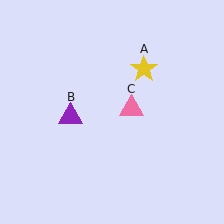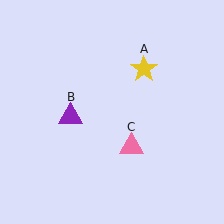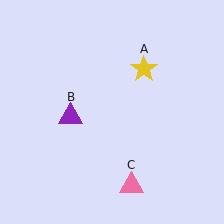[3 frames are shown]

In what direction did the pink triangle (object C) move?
The pink triangle (object C) moved down.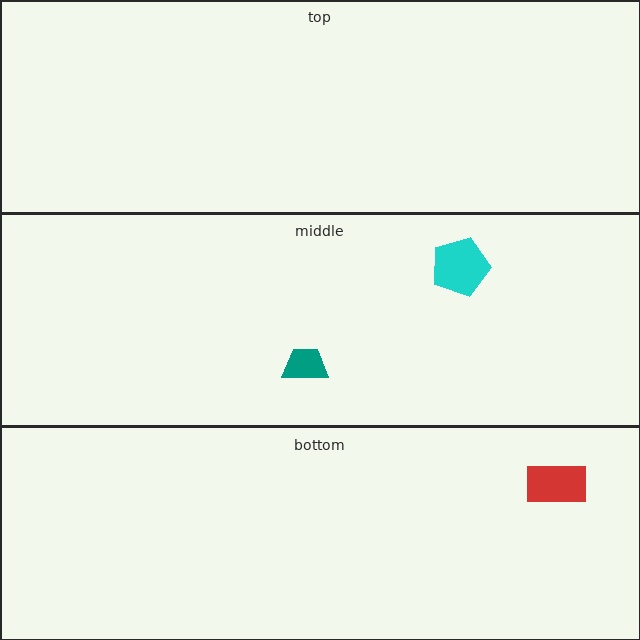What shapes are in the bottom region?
The red rectangle.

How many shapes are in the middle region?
2.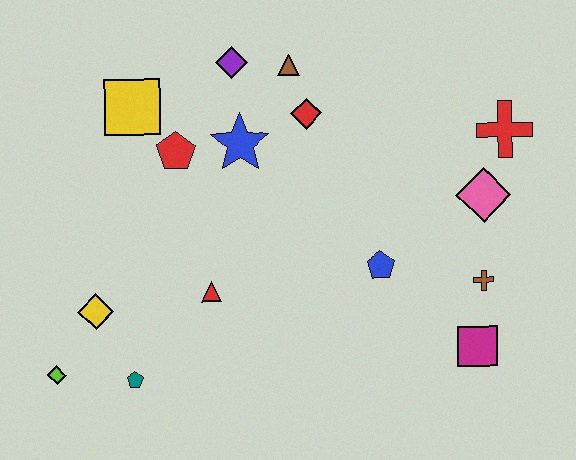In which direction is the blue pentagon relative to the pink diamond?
The blue pentagon is to the left of the pink diamond.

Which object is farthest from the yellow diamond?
The red cross is farthest from the yellow diamond.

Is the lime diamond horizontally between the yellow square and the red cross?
No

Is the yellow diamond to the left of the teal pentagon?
Yes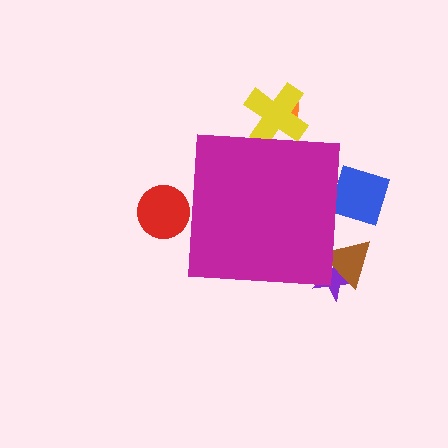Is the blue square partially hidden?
Yes, the blue square is partially hidden behind the magenta square.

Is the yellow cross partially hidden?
Yes, the yellow cross is partially hidden behind the magenta square.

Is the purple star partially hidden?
Yes, the purple star is partially hidden behind the magenta square.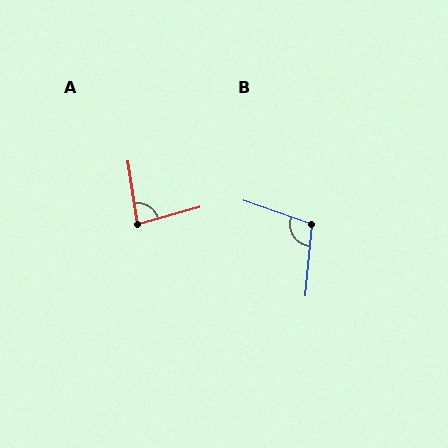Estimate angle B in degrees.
Approximately 104 degrees.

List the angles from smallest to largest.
A (83°), B (104°).